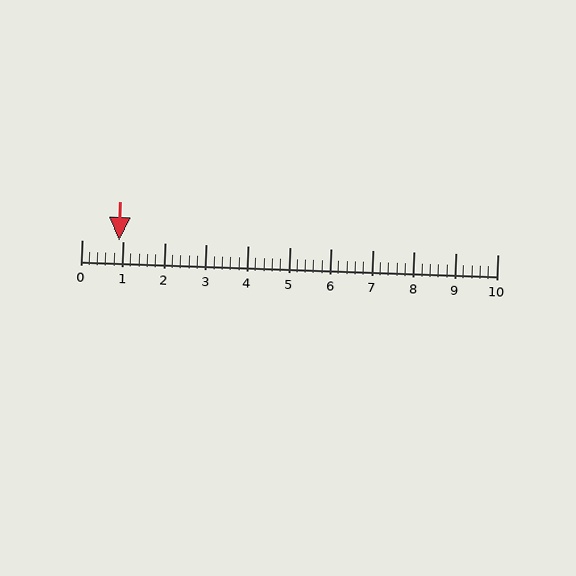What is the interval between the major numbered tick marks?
The major tick marks are spaced 1 units apart.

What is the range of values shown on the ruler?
The ruler shows values from 0 to 10.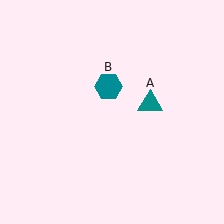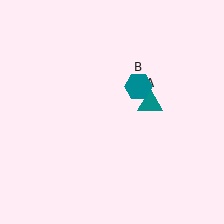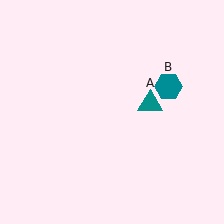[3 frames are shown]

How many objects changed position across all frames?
1 object changed position: teal hexagon (object B).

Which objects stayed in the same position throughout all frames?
Teal triangle (object A) remained stationary.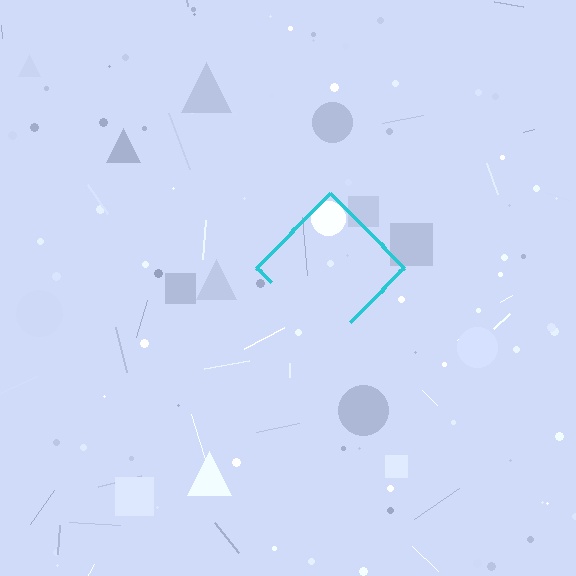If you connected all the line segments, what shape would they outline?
They would outline a diamond.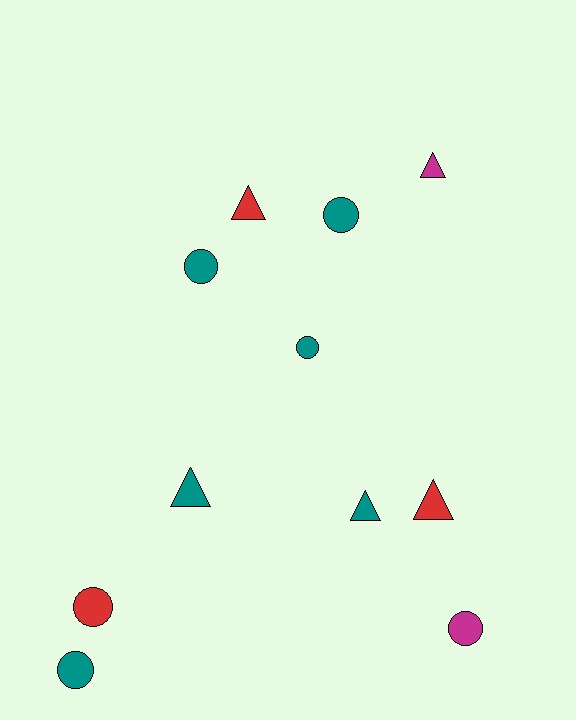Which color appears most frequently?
Teal, with 6 objects.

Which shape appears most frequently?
Circle, with 6 objects.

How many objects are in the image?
There are 11 objects.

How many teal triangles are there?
There are 2 teal triangles.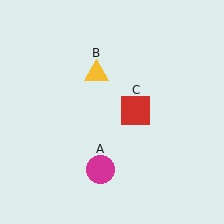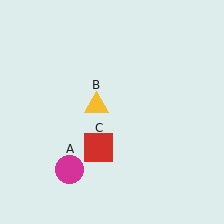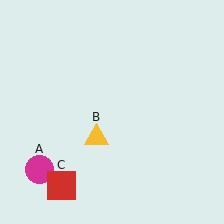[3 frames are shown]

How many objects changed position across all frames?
3 objects changed position: magenta circle (object A), yellow triangle (object B), red square (object C).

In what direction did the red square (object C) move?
The red square (object C) moved down and to the left.